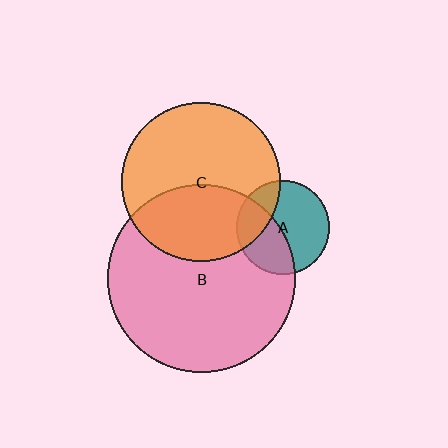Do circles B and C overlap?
Yes.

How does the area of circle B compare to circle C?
Approximately 1.4 times.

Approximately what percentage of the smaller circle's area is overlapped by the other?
Approximately 40%.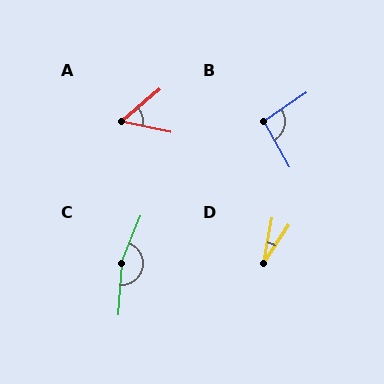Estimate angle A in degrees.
Approximately 52 degrees.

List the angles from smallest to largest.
D (22°), A (52°), B (95°), C (162°).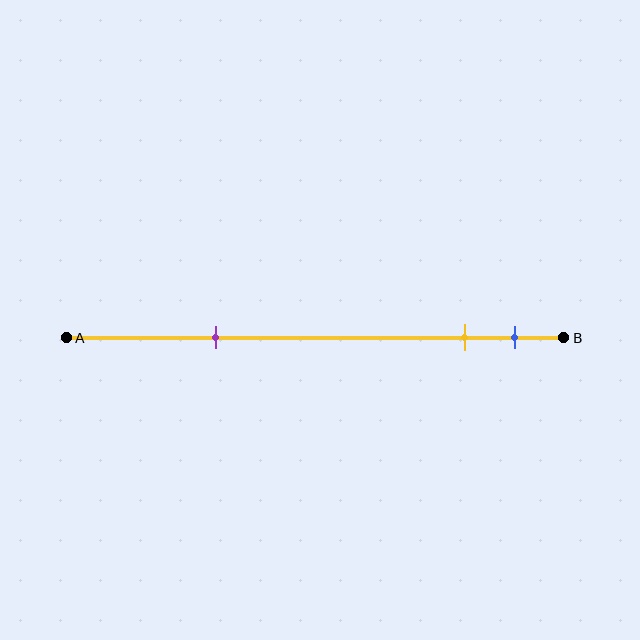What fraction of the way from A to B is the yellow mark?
The yellow mark is approximately 80% (0.8) of the way from A to B.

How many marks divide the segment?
There are 3 marks dividing the segment.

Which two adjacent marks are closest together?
The yellow and blue marks are the closest adjacent pair.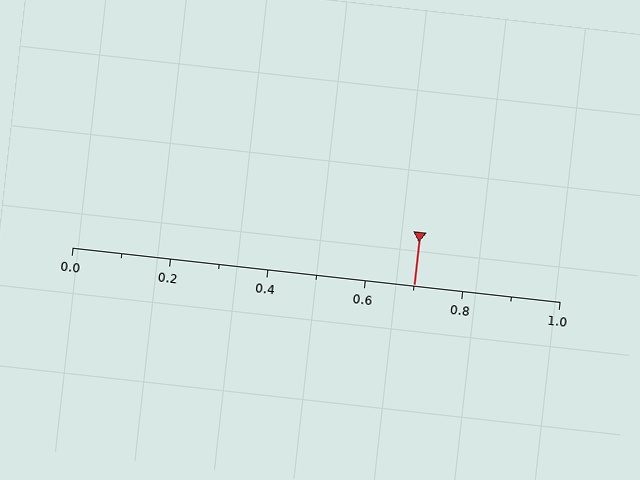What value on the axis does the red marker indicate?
The marker indicates approximately 0.7.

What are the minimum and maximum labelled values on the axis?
The axis runs from 0.0 to 1.0.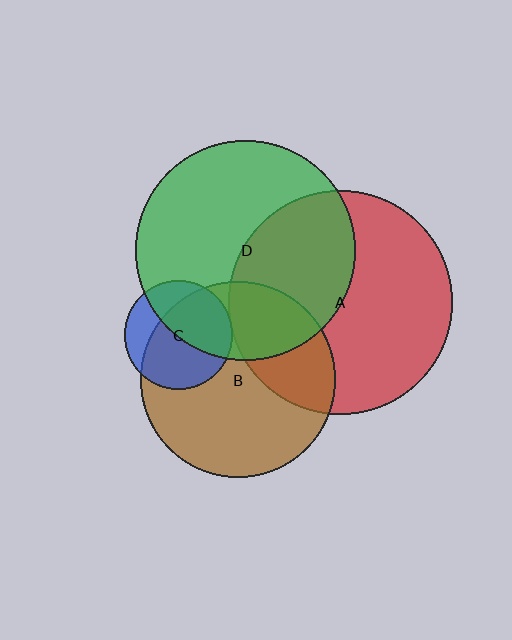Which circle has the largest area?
Circle A (red).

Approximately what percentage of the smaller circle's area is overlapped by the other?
Approximately 30%.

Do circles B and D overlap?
Yes.